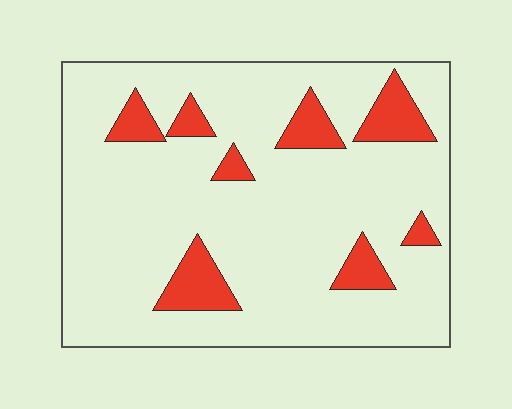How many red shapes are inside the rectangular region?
8.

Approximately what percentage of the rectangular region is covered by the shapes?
Approximately 15%.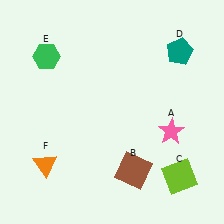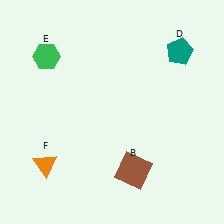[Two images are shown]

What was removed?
The pink star (A), the lime square (C) were removed in Image 2.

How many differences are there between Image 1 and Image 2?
There are 2 differences between the two images.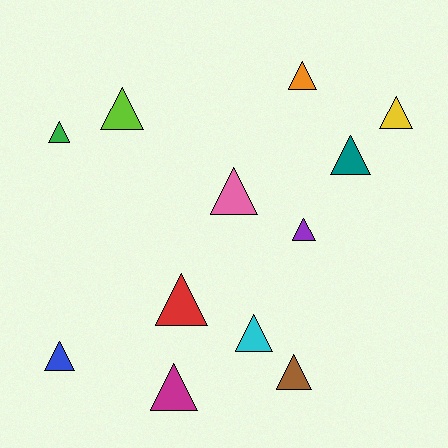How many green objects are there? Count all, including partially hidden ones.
There is 1 green object.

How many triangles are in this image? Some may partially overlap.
There are 12 triangles.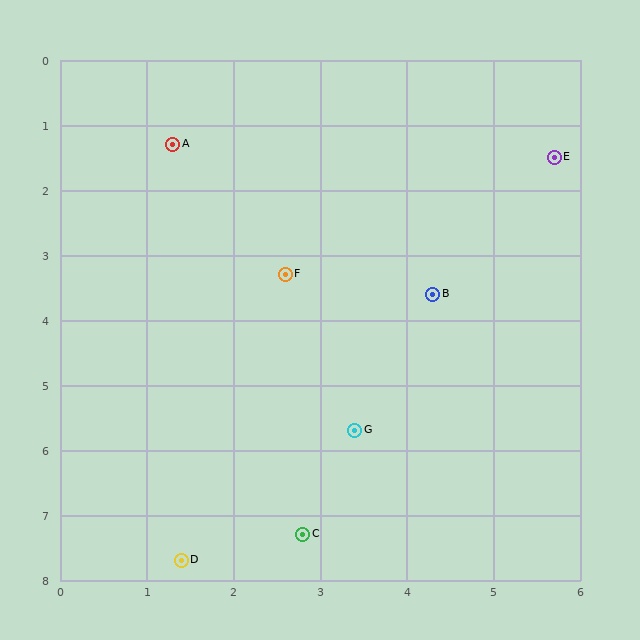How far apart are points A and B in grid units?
Points A and B are about 3.8 grid units apart.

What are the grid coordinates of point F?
Point F is at approximately (2.6, 3.3).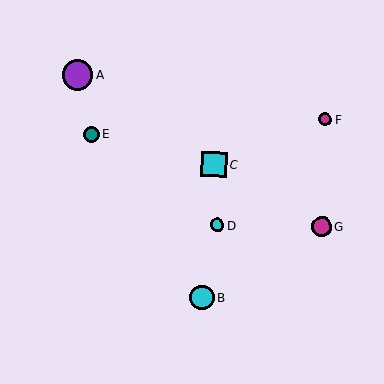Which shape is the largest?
The purple circle (labeled A) is the largest.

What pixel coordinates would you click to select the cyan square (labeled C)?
Click at (214, 164) to select the cyan square C.